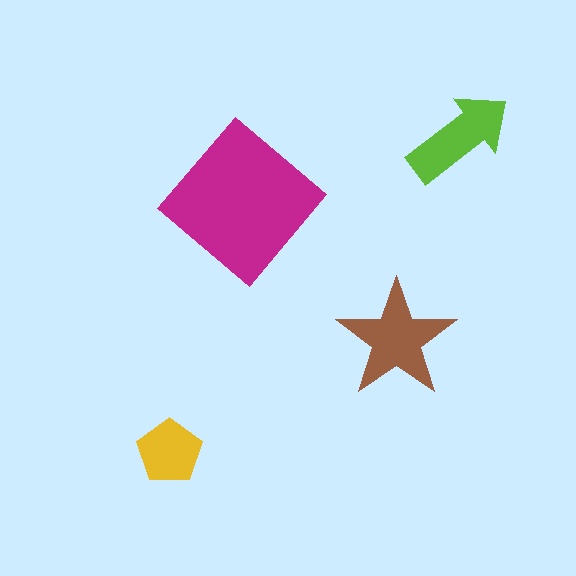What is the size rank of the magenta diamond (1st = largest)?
1st.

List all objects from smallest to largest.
The yellow pentagon, the lime arrow, the brown star, the magenta diamond.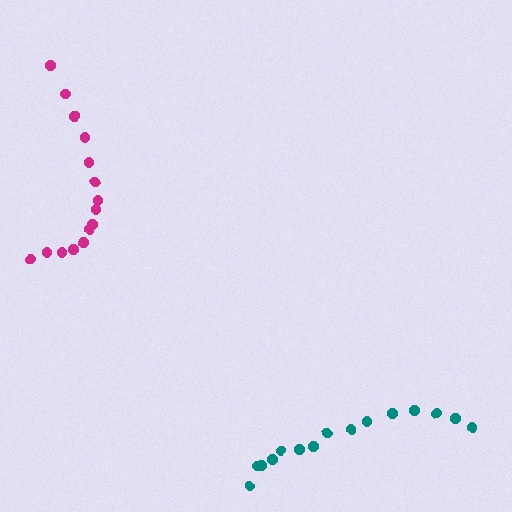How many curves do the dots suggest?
There are 2 distinct paths.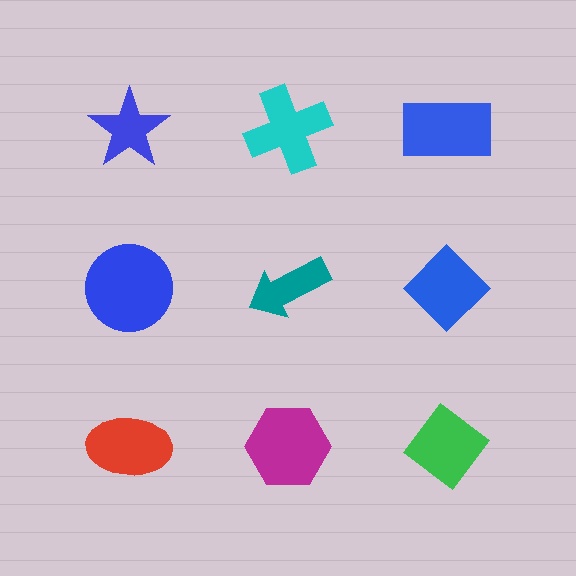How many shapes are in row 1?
3 shapes.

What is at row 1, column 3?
A blue rectangle.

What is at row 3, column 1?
A red ellipse.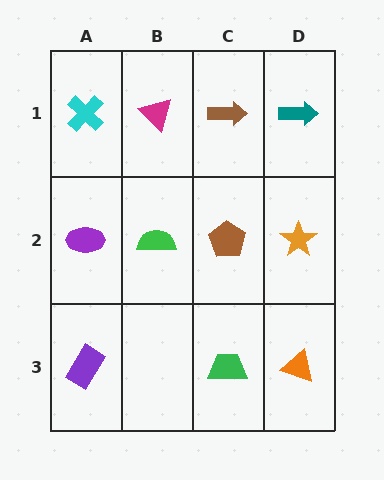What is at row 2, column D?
An orange star.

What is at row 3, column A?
A purple rectangle.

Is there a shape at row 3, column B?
No, that cell is empty.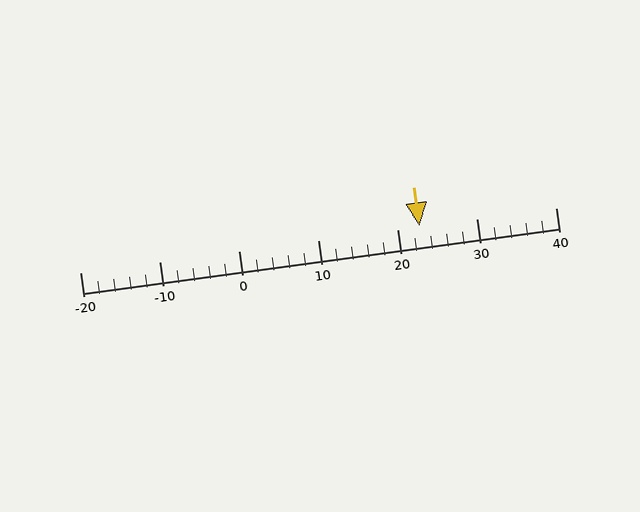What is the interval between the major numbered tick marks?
The major tick marks are spaced 10 units apart.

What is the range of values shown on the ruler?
The ruler shows values from -20 to 40.